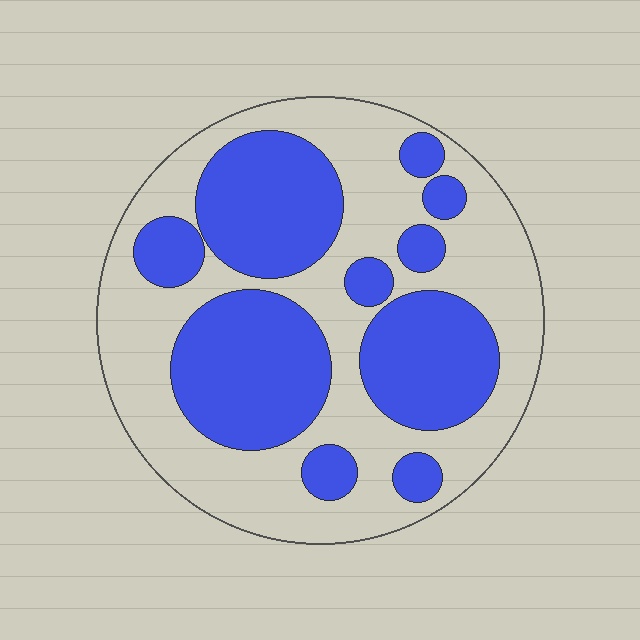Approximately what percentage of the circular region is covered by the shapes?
Approximately 45%.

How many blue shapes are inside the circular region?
10.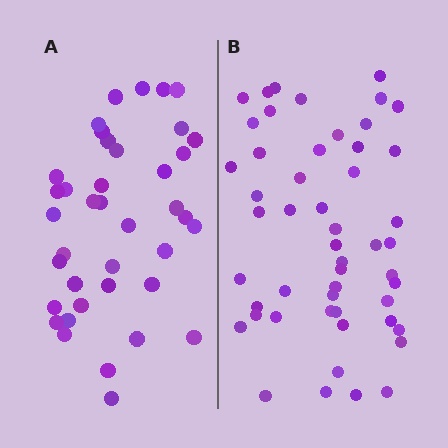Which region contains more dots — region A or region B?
Region B (the right region) has more dots.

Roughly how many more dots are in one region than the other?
Region B has roughly 12 or so more dots than region A.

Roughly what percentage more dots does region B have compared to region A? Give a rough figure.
About 30% more.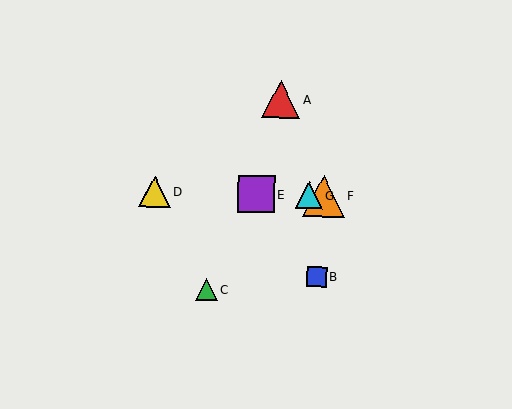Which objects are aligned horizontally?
Objects D, E, F, G are aligned horizontally.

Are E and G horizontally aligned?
Yes, both are at y≈194.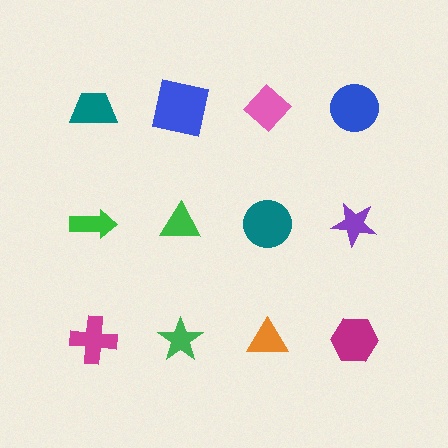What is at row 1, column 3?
A pink diamond.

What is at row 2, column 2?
A green triangle.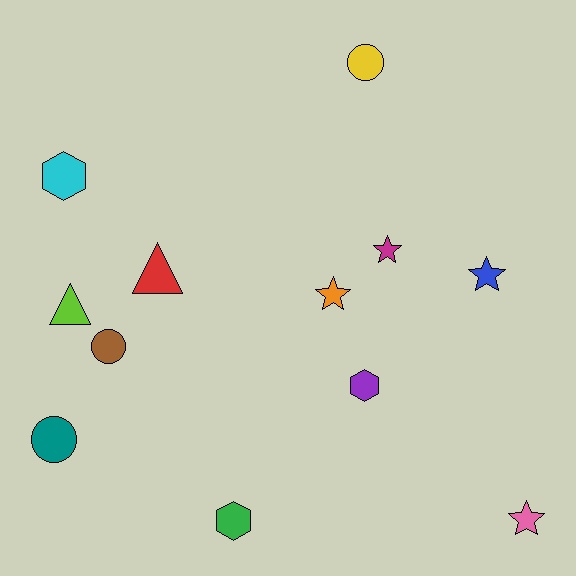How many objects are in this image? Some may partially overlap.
There are 12 objects.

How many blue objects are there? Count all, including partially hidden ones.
There is 1 blue object.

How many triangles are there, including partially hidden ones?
There are 2 triangles.